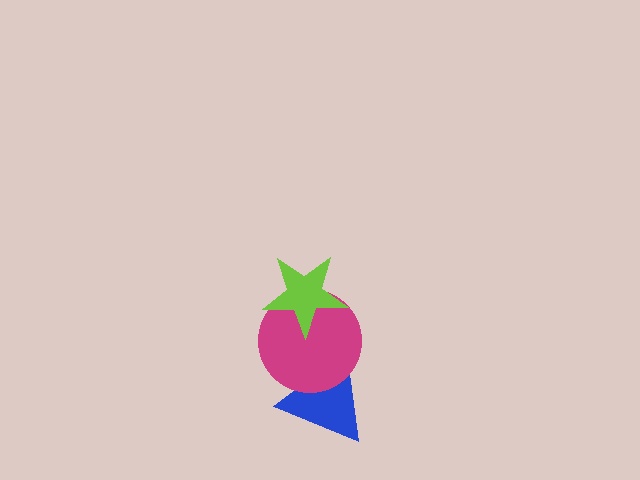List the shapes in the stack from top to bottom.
From top to bottom: the lime star, the magenta circle, the blue triangle.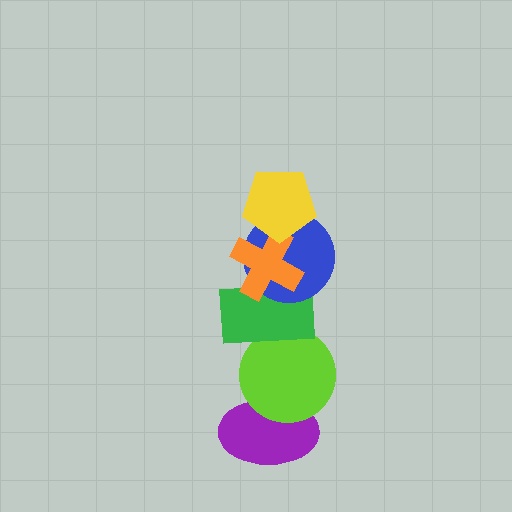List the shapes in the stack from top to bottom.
From top to bottom: the yellow pentagon, the orange cross, the blue circle, the green rectangle, the lime circle, the purple ellipse.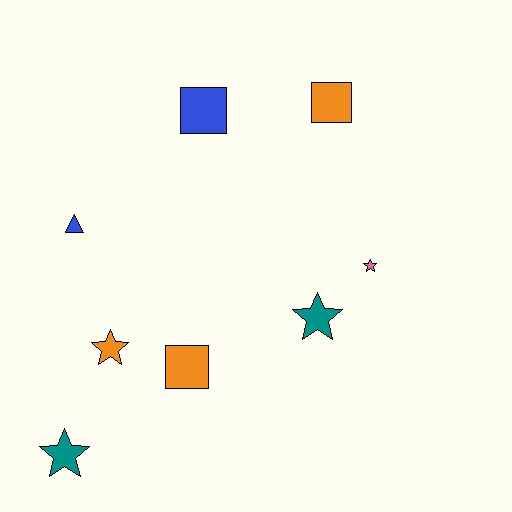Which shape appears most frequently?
Star, with 4 objects.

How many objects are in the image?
There are 8 objects.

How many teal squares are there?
There are no teal squares.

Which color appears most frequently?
Orange, with 3 objects.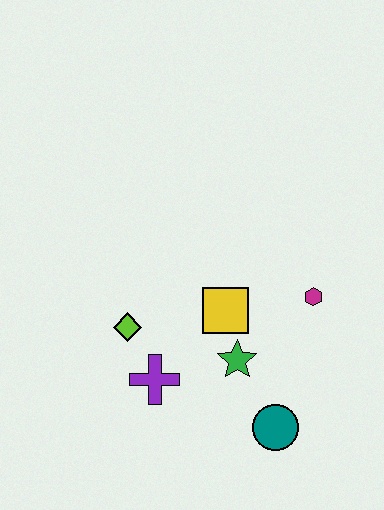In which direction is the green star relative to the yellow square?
The green star is below the yellow square.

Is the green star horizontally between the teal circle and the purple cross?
Yes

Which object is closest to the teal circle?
The green star is closest to the teal circle.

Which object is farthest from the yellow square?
The teal circle is farthest from the yellow square.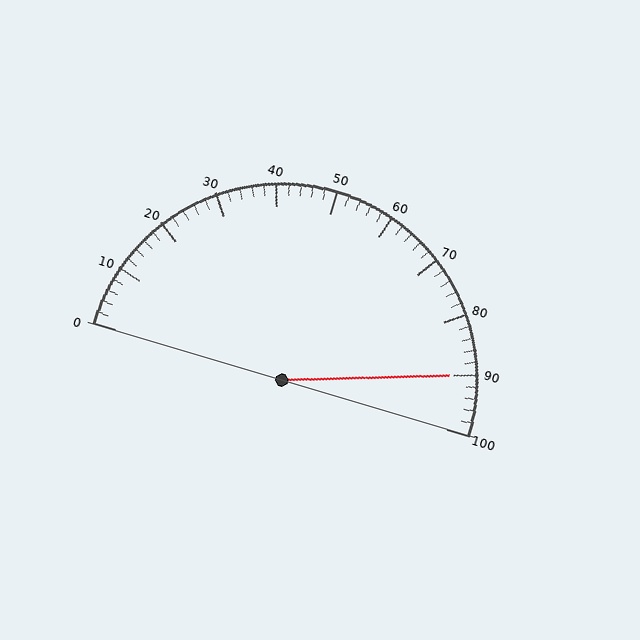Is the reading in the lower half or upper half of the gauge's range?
The reading is in the upper half of the range (0 to 100).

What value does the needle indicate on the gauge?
The needle indicates approximately 90.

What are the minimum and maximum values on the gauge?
The gauge ranges from 0 to 100.